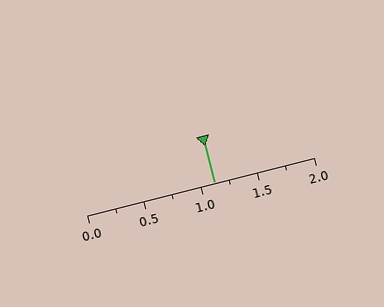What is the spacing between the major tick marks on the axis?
The major ticks are spaced 0.5 apart.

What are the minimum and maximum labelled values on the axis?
The axis runs from 0.0 to 2.0.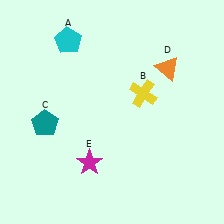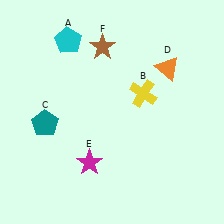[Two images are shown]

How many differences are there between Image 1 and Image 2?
There is 1 difference between the two images.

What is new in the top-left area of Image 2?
A brown star (F) was added in the top-left area of Image 2.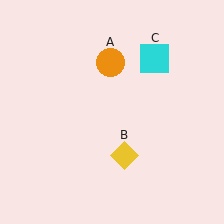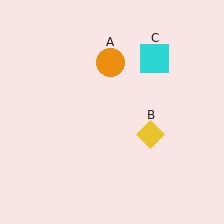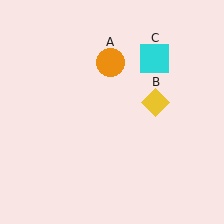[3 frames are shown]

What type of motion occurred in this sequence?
The yellow diamond (object B) rotated counterclockwise around the center of the scene.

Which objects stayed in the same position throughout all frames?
Orange circle (object A) and cyan square (object C) remained stationary.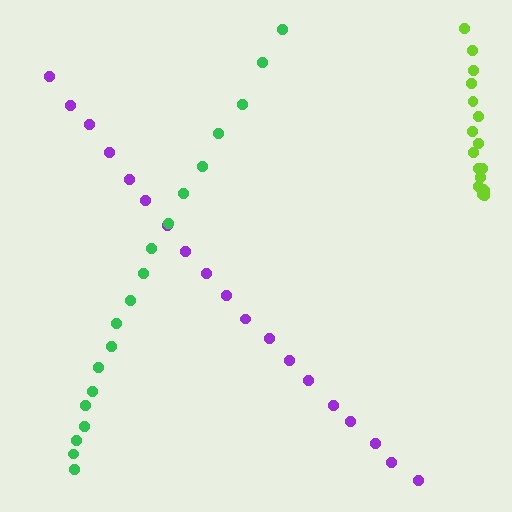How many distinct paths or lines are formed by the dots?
There are 3 distinct paths.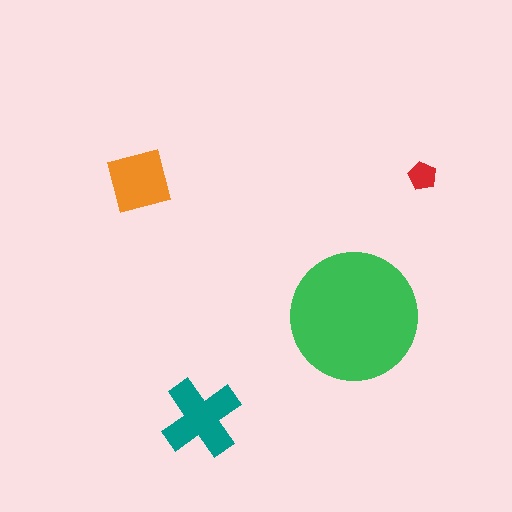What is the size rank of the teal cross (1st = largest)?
2nd.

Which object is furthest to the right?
The red pentagon is rightmost.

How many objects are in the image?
There are 4 objects in the image.